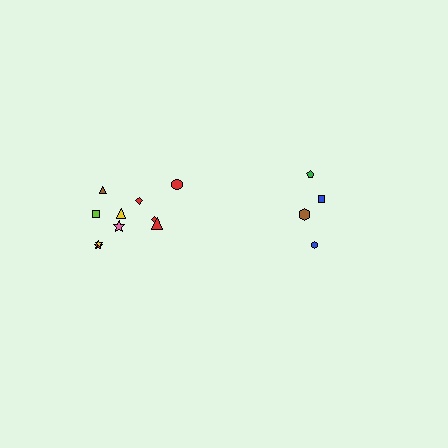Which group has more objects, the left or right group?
The left group.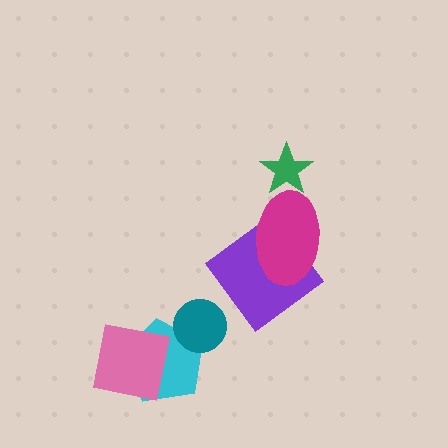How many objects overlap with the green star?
1 object overlaps with the green star.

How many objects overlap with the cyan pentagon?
2 objects overlap with the cyan pentagon.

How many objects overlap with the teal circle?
1 object overlaps with the teal circle.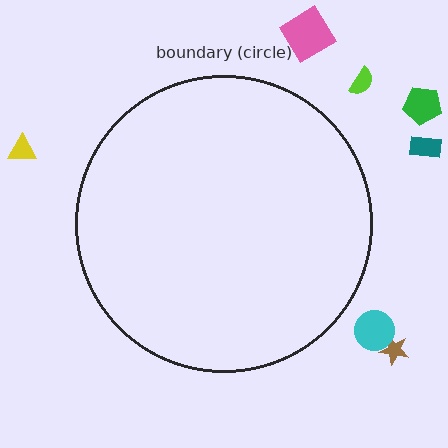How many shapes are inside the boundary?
0 inside, 7 outside.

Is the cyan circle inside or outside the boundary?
Outside.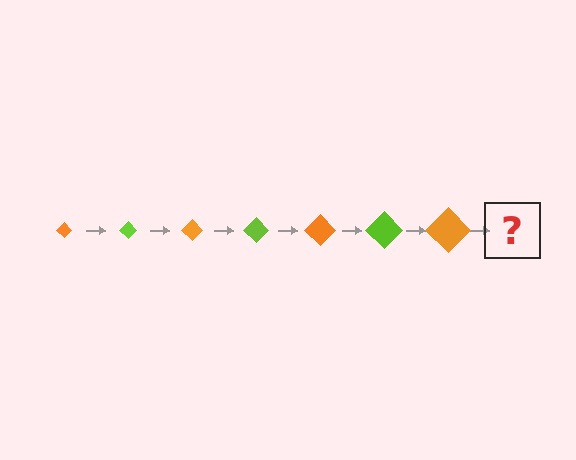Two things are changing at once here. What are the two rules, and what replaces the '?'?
The two rules are that the diamond grows larger each step and the color cycles through orange and lime. The '?' should be a lime diamond, larger than the previous one.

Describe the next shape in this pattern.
It should be a lime diamond, larger than the previous one.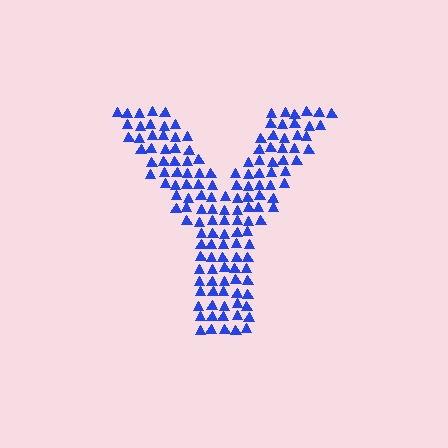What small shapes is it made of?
It is made of small triangles.